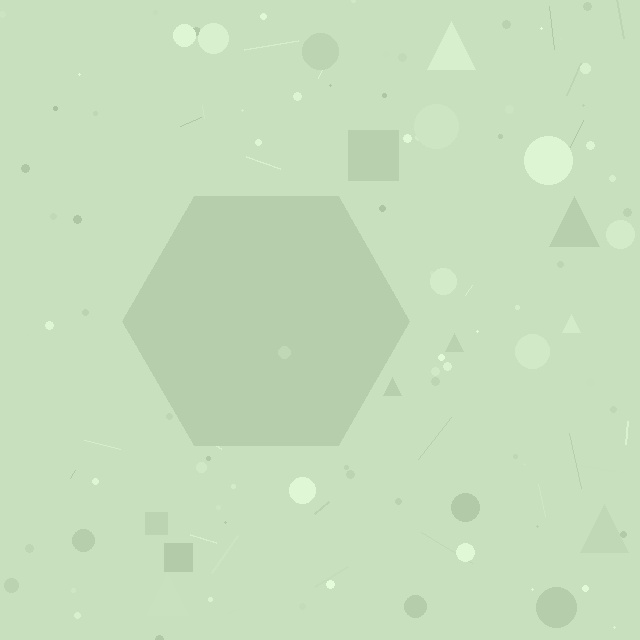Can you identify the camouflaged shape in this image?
The camouflaged shape is a hexagon.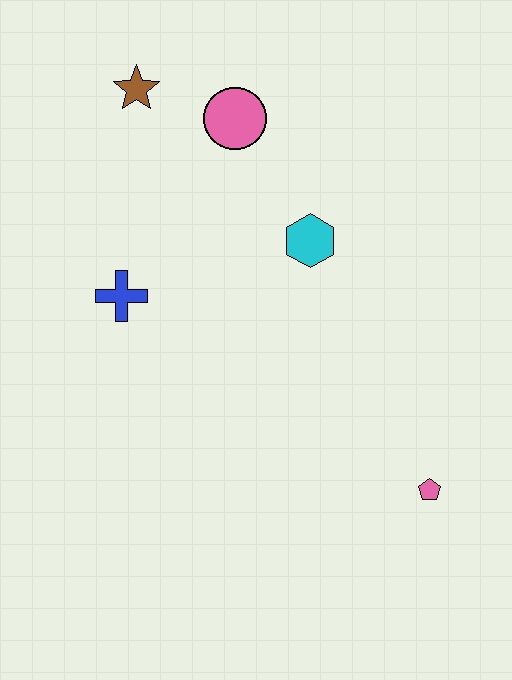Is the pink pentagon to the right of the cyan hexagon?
Yes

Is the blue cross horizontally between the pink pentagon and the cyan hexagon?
No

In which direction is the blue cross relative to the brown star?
The blue cross is below the brown star.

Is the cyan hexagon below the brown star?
Yes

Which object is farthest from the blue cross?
The pink pentagon is farthest from the blue cross.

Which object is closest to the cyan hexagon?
The pink circle is closest to the cyan hexagon.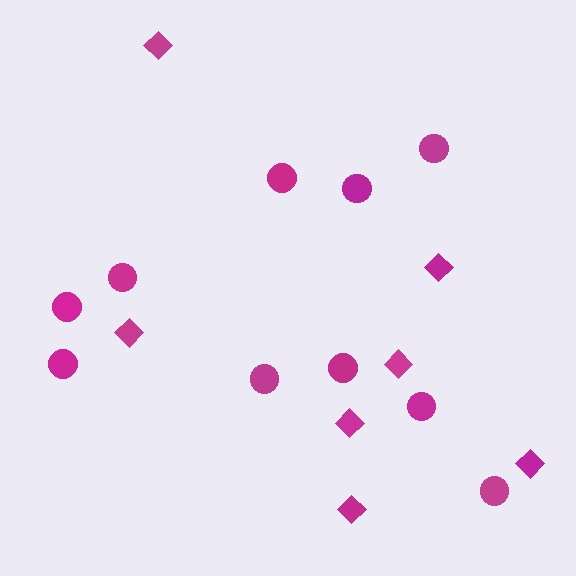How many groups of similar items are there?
There are 2 groups: one group of circles (10) and one group of diamonds (7).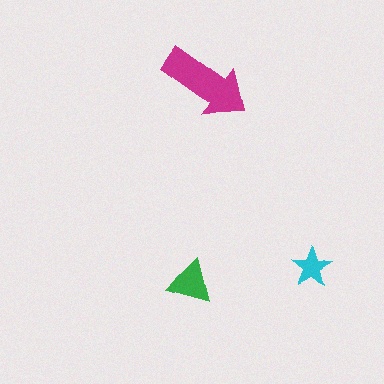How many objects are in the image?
There are 3 objects in the image.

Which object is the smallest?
The cyan star.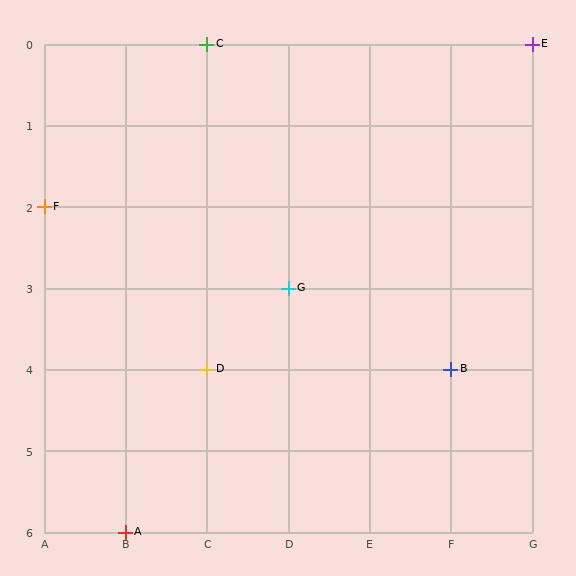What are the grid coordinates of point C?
Point C is at grid coordinates (C, 0).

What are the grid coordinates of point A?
Point A is at grid coordinates (B, 6).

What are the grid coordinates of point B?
Point B is at grid coordinates (F, 4).